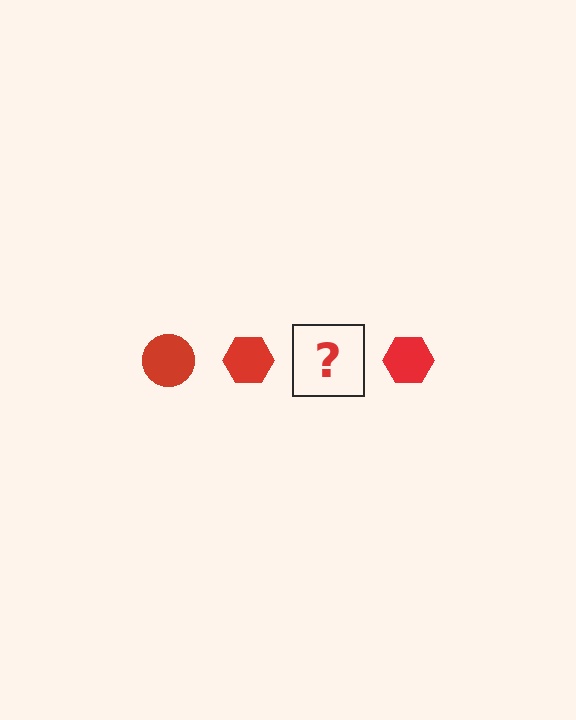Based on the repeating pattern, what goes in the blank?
The blank should be a red circle.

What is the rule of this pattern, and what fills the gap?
The rule is that the pattern cycles through circle, hexagon shapes in red. The gap should be filled with a red circle.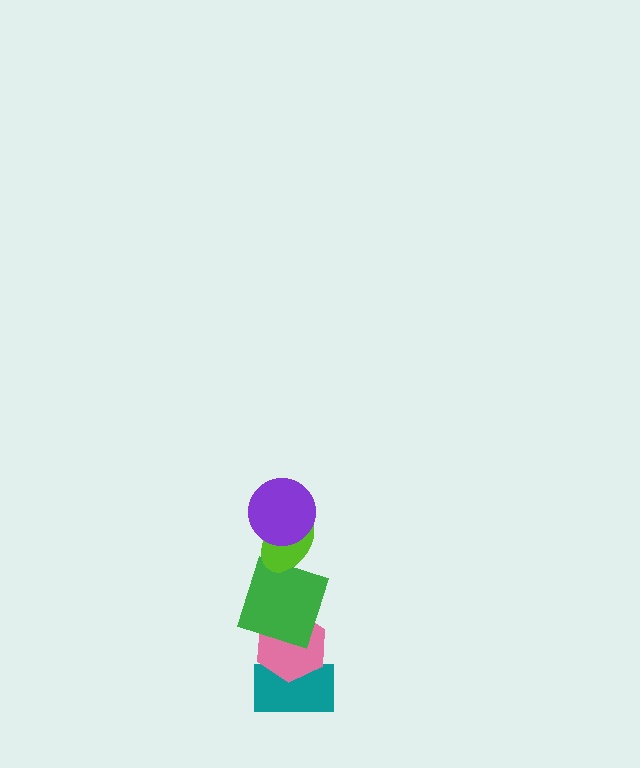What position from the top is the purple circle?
The purple circle is 1st from the top.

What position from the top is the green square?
The green square is 3rd from the top.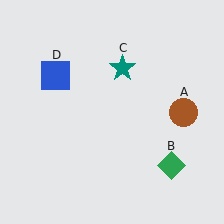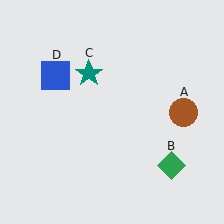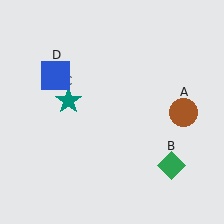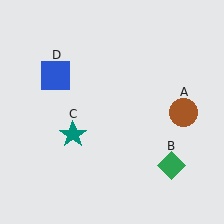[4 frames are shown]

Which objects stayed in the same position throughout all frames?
Brown circle (object A) and green diamond (object B) and blue square (object D) remained stationary.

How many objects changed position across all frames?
1 object changed position: teal star (object C).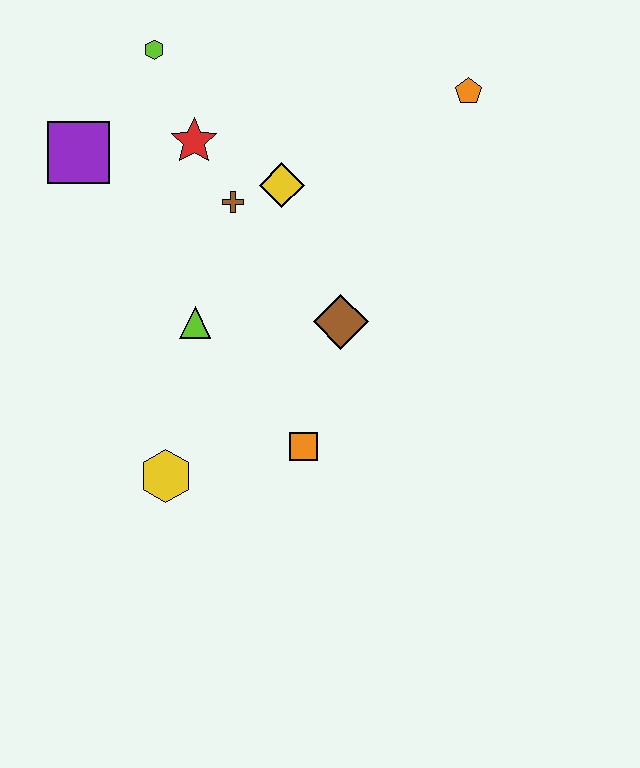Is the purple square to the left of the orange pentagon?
Yes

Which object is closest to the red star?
The brown cross is closest to the red star.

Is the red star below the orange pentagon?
Yes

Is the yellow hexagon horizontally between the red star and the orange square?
No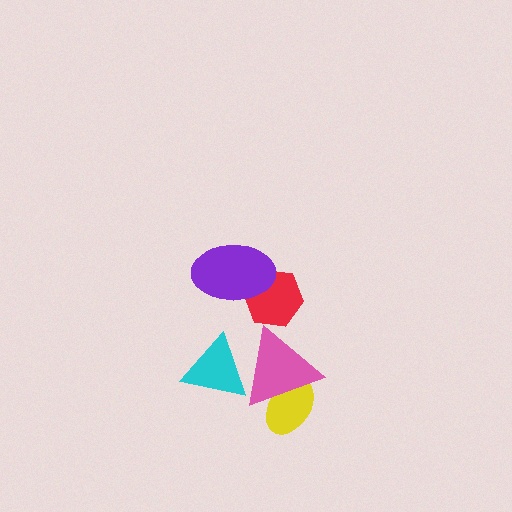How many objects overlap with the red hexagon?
1 object overlaps with the red hexagon.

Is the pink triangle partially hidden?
Yes, it is partially covered by another shape.